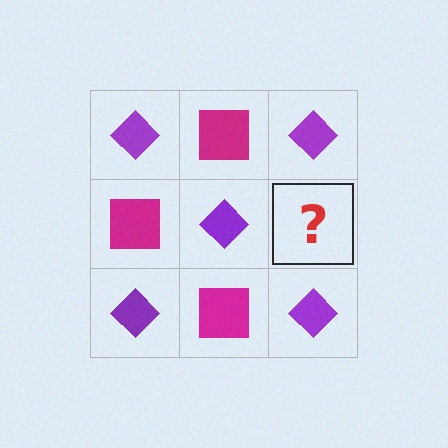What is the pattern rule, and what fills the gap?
The rule is that it alternates purple diamond and magenta square in a checkerboard pattern. The gap should be filled with a magenta square.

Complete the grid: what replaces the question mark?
The question mark should be replaced with a magenta square.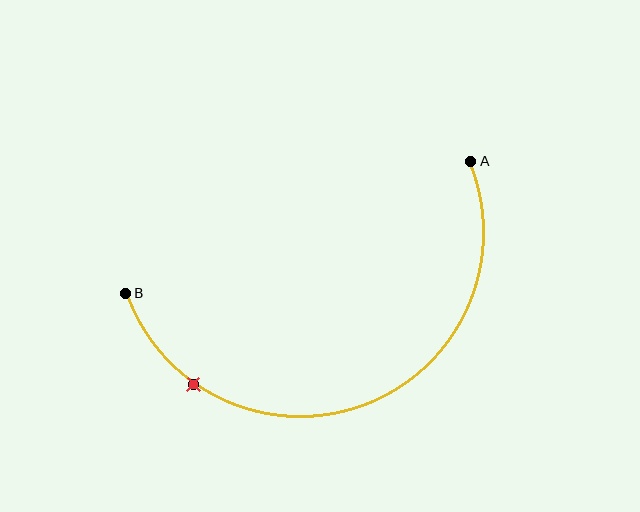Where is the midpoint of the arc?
The arc midpoint is the point on the curve farthest from the straight line joining A and B. It sits below that line.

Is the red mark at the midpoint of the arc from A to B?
No. The red mark lies on the arc but is closer to endpoint B. The arc midpoint would be at the point on the curve equidistant along the arc from both A and B.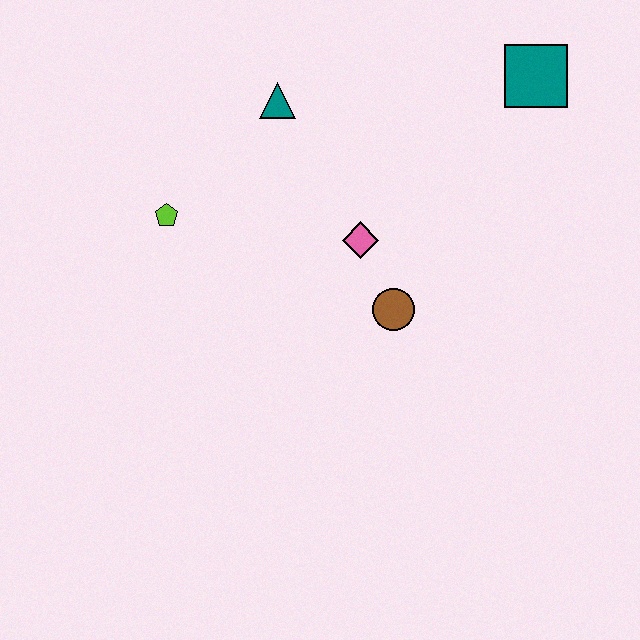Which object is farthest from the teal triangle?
The teal square is farthest from the teal triangle.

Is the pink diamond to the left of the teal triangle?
No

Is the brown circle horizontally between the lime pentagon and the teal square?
Yes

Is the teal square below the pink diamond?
No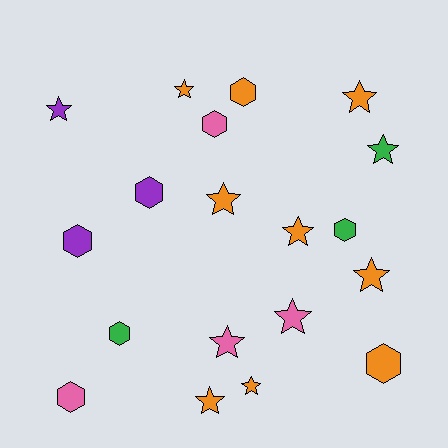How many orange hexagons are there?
There are 2 orange hexagons.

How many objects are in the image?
There are 19 objects.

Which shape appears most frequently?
Star, with 11 objects.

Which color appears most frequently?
Orange, with 9 objects.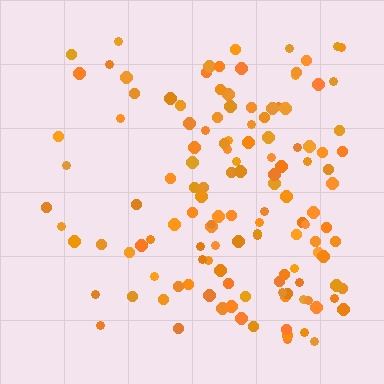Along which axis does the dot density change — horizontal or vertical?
Horizontal.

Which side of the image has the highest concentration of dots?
The right.